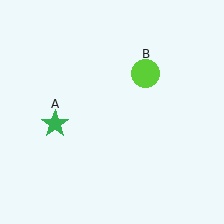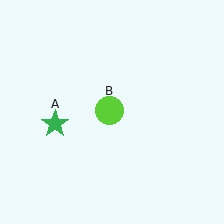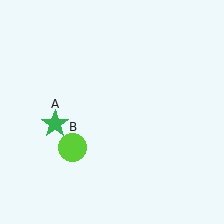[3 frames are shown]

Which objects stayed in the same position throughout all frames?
Green star (object A) remained stationary.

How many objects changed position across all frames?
1 object changed position: lime circle (object B).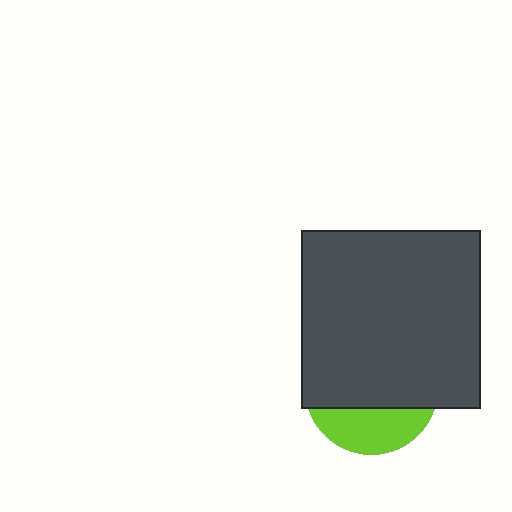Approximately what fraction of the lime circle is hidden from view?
Roughly 70% of the lime circle is hidden behind the dark gray square.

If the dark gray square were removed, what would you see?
You would see the complete lime circle.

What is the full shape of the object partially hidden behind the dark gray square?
The partially hidden object is a lime circle.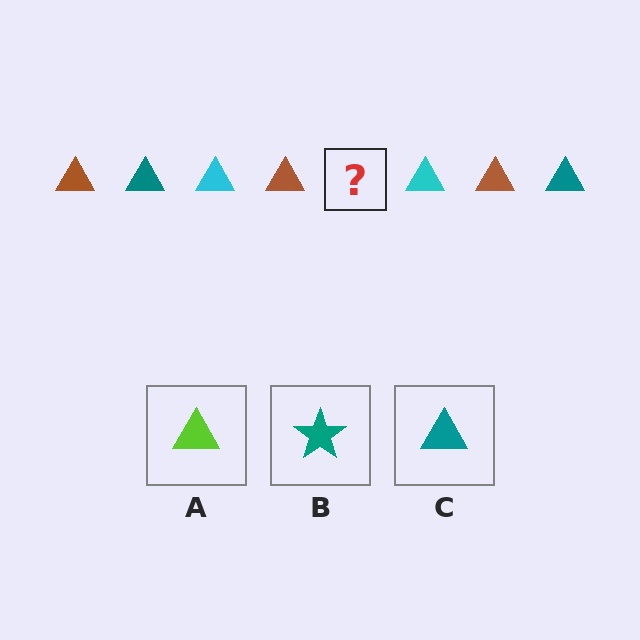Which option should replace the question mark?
Option C.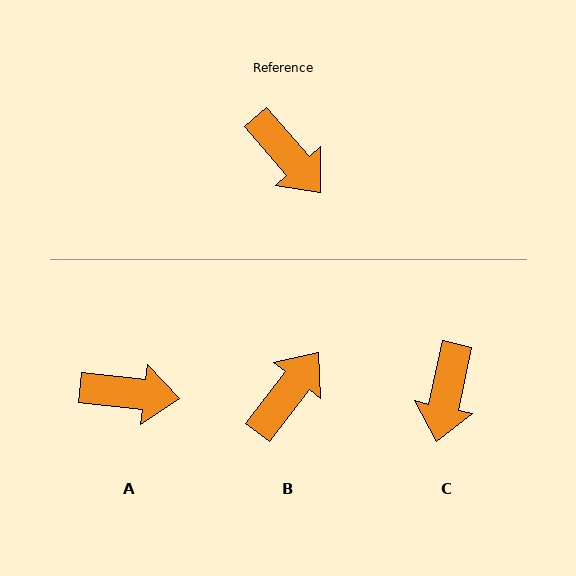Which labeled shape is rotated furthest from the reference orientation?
B, about 102 degrees away.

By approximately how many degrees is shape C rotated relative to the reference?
Approximately 53 degrees clockwise.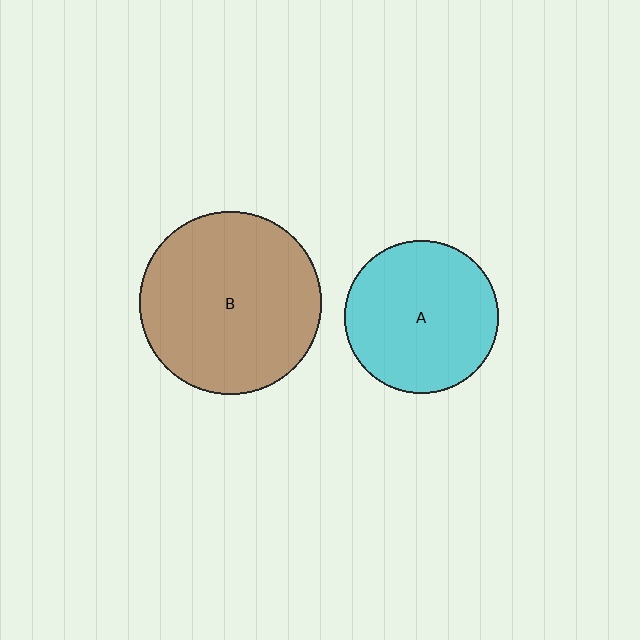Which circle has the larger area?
Circle B (brown).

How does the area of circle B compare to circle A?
Approximately 1.4 times.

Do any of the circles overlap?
No, none of the circles overlap.